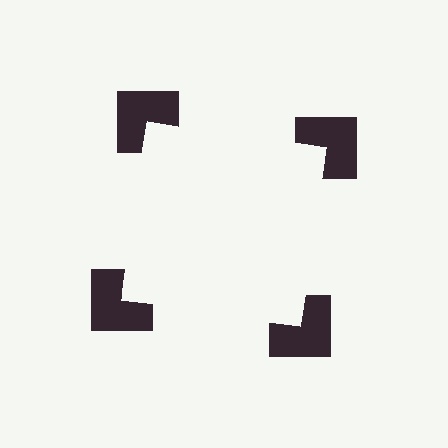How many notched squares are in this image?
There are 4 — one at each vertex of the illusory square.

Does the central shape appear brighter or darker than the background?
It typically appears slightly brighter than the background, even though no actual brightness change is drawn.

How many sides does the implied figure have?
4 sides.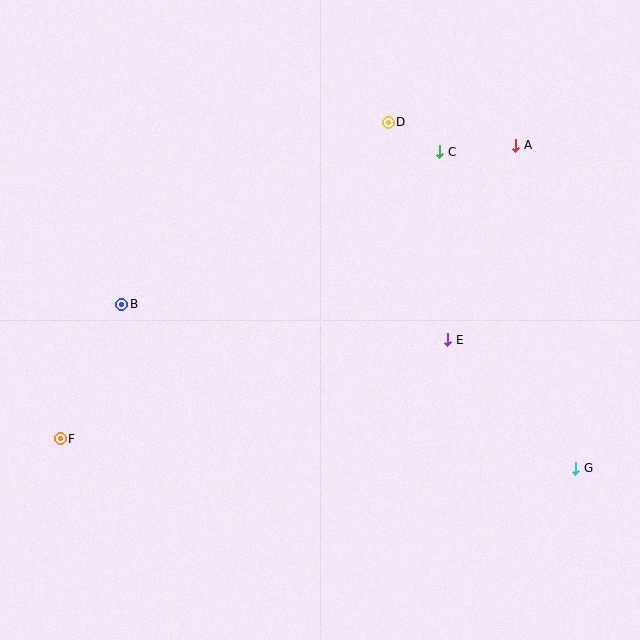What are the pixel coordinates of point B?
Point B is at (122, 304).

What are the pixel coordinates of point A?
Point A is at (515, 145).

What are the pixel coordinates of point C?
Point C is at (440, 152).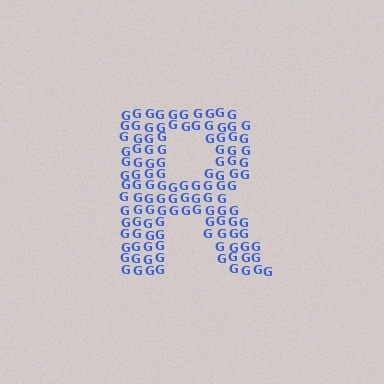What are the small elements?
The small elements are letter G's.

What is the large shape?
The large shape is the letter R.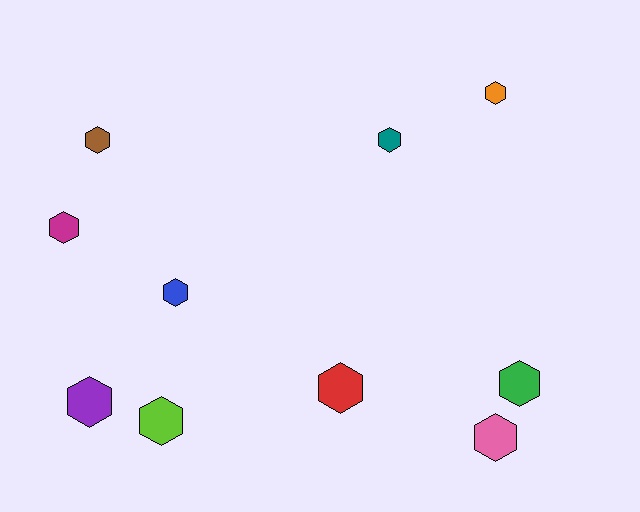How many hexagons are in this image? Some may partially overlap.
There are 10 hexagons.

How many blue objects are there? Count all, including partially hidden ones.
There is 1 blue object.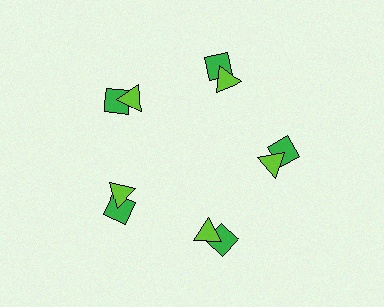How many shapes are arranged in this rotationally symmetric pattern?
There are 10 shapes, arranged in 5 groups of 2.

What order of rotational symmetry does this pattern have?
This pattern has 5-fold rotational symmetry.